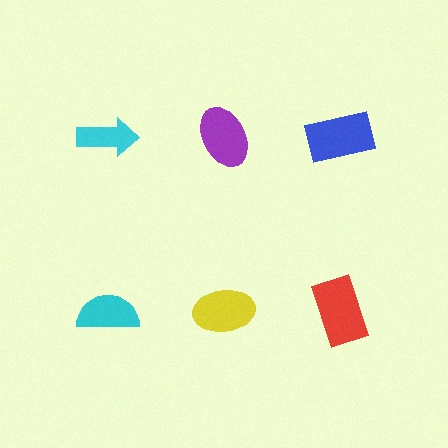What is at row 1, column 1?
A cyan arrow.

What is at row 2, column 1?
A cyan semicircle.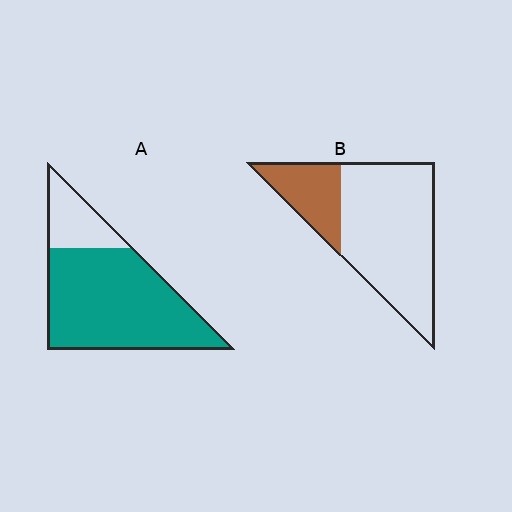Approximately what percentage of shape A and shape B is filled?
A is approximately 80% and B is approximately 25%.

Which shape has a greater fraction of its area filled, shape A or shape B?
Shape A.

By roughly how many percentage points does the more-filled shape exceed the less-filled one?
By roughly 55 percentage points (A over B).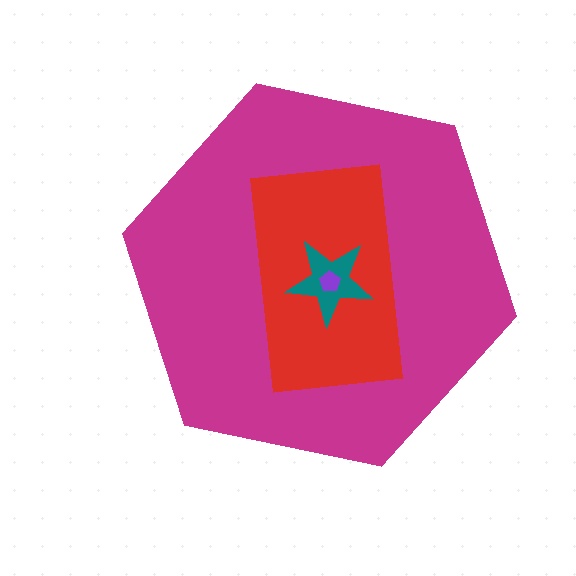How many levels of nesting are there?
4.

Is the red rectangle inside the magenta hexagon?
Yes.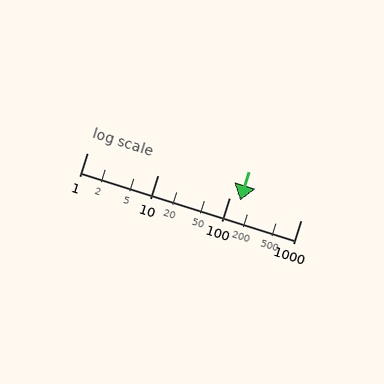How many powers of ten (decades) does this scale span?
The scale spans 3 decades, from 1 to 1000.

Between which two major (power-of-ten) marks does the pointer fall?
The pointer is between 100 and 1000.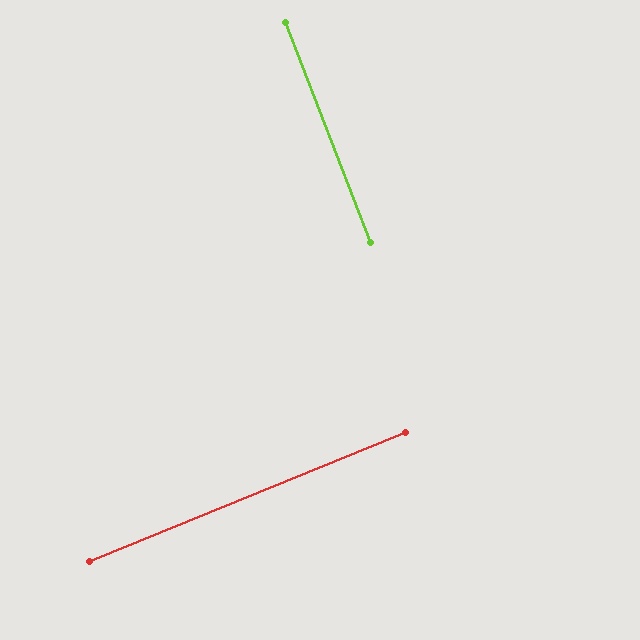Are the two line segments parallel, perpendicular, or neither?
Perpendicular — they meet at approximately 89°.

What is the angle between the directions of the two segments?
Approximately 89 degrees.